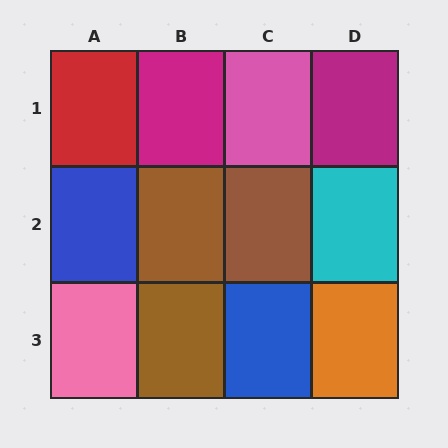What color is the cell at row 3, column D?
Orange.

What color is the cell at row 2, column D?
Cyan.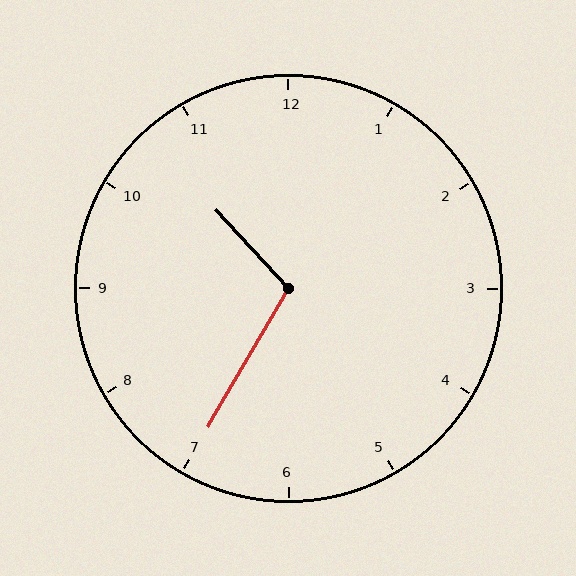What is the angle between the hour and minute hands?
Approximately 108 degrees.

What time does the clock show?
10:35.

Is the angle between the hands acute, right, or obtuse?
It is obtuse.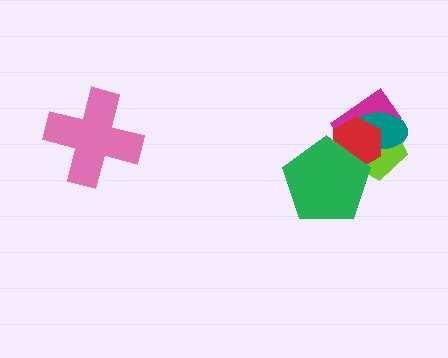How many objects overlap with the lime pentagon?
4 objects overlap with the lime pentagon.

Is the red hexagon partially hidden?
Yes, it is partially covered by another shape.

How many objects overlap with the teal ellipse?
3 objects overlap with the teal ellipse.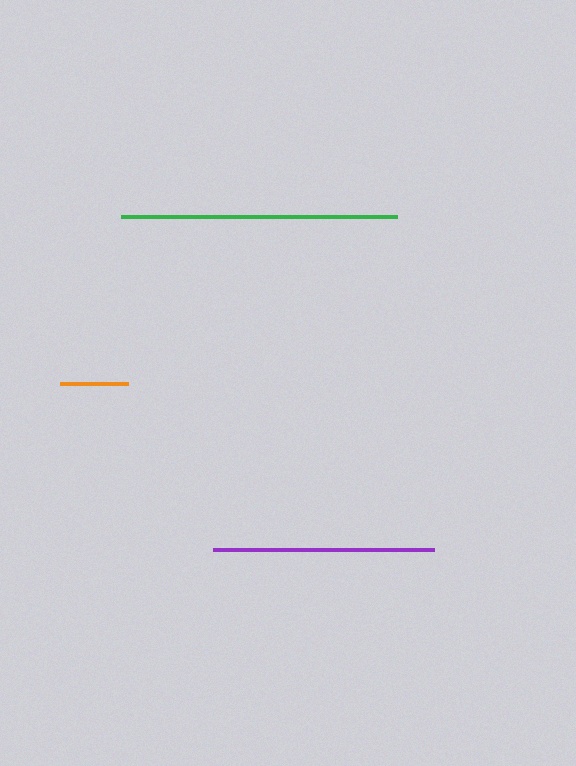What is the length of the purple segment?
The purple segment is approximately 221 pixels long.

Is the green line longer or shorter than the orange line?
The green line is longer than the orange line.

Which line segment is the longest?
The green line is the longest at approximately 277 pixels.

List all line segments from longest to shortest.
From longest to shortest: green, purple, orange.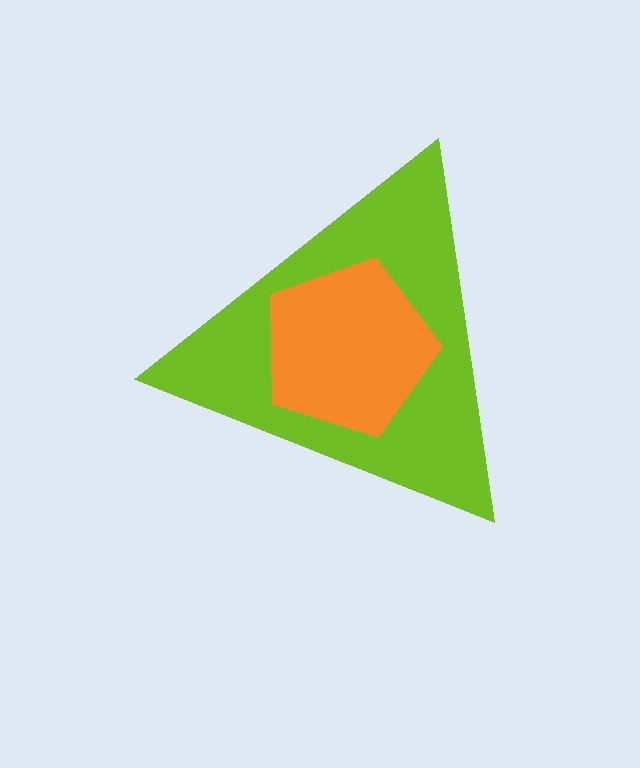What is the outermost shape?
The lime triangle.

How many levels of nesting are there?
2.